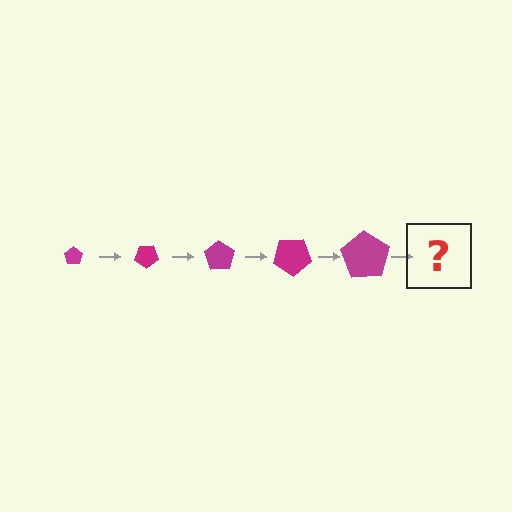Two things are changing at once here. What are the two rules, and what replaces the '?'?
The two rules are that the pentagon grows larger each step and it rotates 35 degrees each step. The '?' should be a pentagon, larger than the previous one and rotated 175 degrees from the start.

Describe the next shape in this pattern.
It should be a pentagon, larger than the previous one and rotated 175 degrees from the start.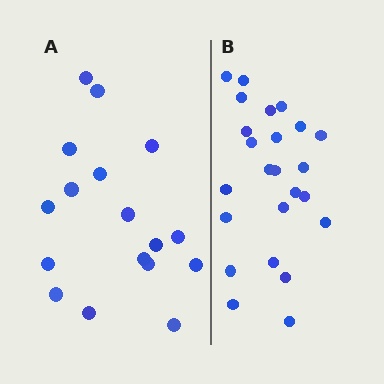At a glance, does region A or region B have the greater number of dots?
Region B (the right region) has more dots.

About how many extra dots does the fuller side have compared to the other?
Region B has roughly 8 or so more dots than region A.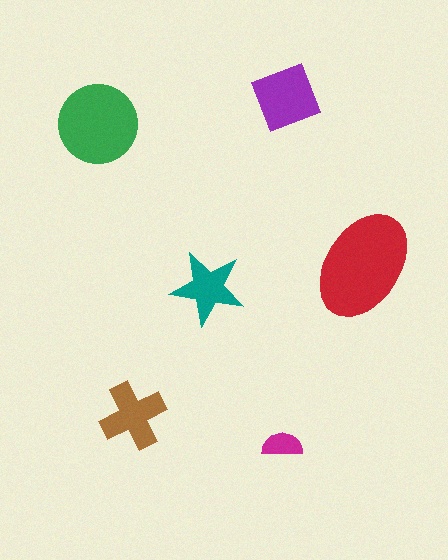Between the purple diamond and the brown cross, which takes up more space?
The purple diamond.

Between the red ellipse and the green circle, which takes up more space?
The red ellipse.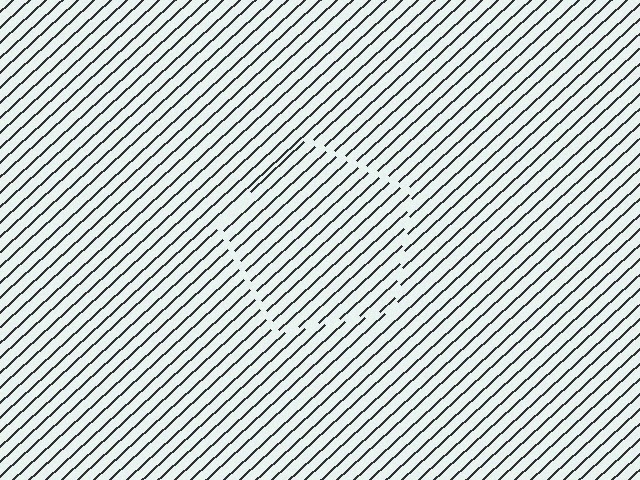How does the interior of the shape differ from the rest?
The interior of the shape contains the same grating, shifted by half a period — the contour is defined by the phase discontinuity where line-ends from the inner and outer gratings abut.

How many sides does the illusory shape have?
5 sides — the line-ends trace a pentagon.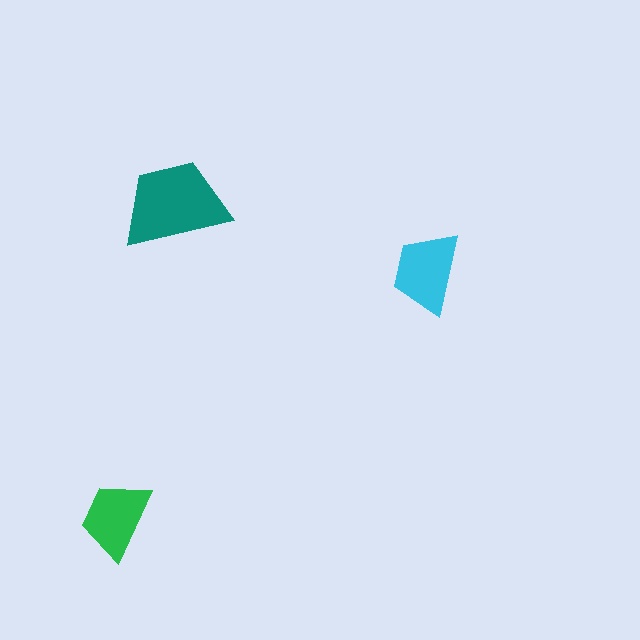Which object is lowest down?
The green trapezoid is bottommost.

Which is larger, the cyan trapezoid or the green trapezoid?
The cyan one.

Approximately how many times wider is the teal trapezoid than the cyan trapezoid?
About 1.5 times wider.